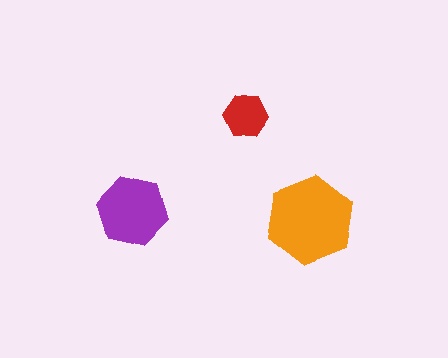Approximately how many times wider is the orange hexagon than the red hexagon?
About 2 times wider.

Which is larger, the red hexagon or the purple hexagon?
The purple one.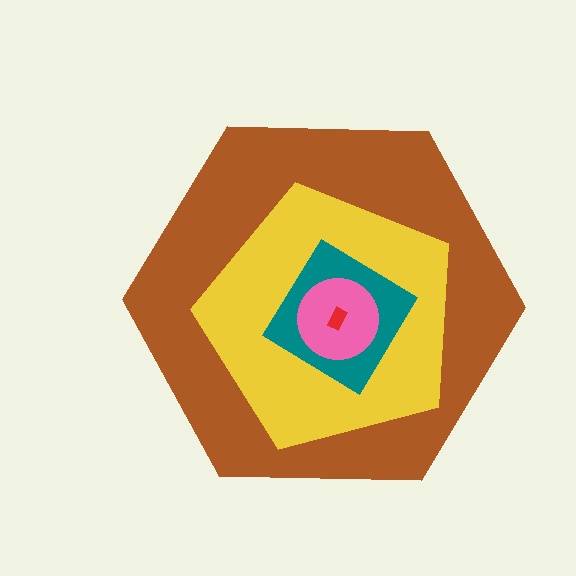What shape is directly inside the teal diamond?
The pink circle.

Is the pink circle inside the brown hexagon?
Yes.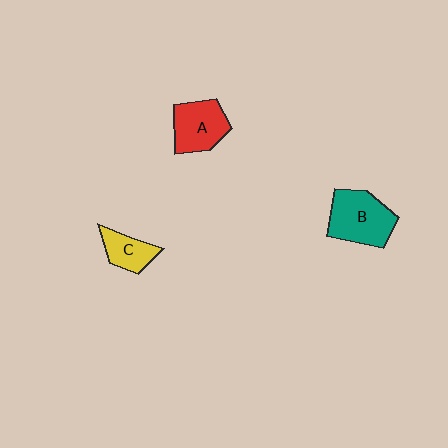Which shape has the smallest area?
Shape C (yellow).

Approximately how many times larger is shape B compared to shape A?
Approximately 1.2 times.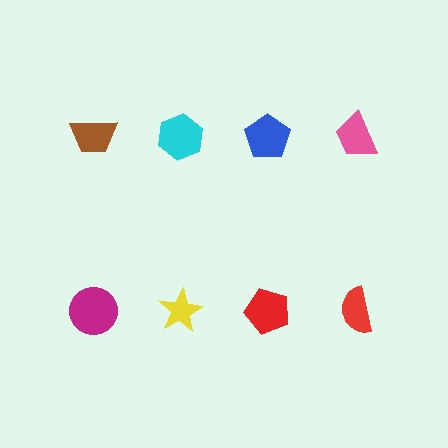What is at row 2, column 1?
A magenta circle.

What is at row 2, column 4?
A red semicircle.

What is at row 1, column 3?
A blue pentagon.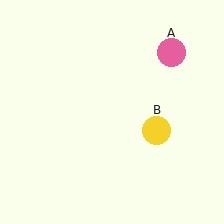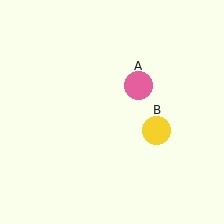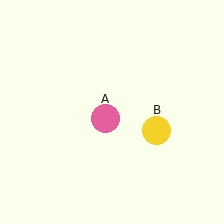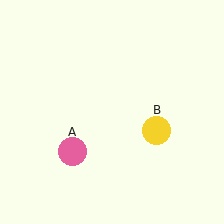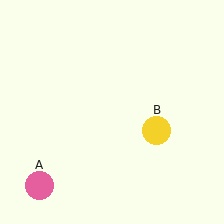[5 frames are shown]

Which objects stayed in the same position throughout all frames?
Yellow circle (object B) remained stationary.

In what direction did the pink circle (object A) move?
The pink circle (object A) moved down and to the left.